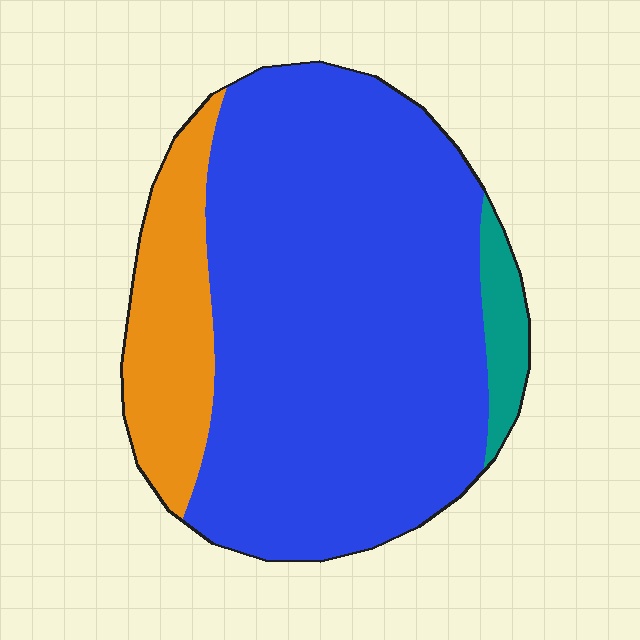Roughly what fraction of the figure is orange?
Orange takes up between a sixth and a third of the figure.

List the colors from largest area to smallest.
From largest to smallest: blue, orange, teal.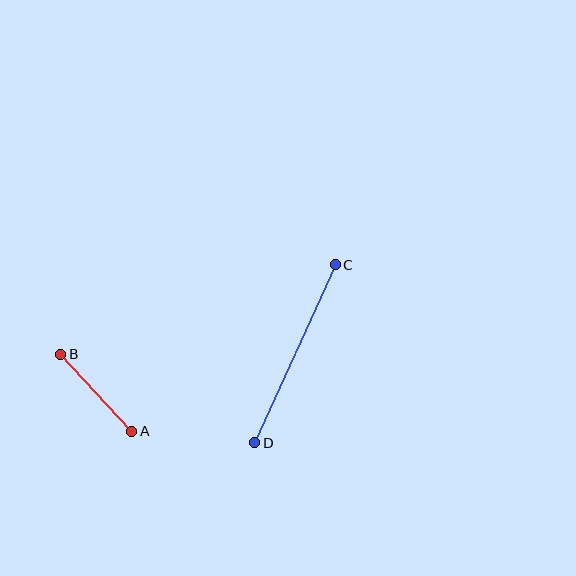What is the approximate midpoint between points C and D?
The midpoint is at approximately (295, 354) pixels.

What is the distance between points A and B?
The distance is approximately 105 pixels.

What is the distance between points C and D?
The distance is approximately 195 pixels.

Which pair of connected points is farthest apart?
Points C and D are farthest apart.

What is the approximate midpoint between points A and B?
The midpoint is at approximately (96, 393) pixels.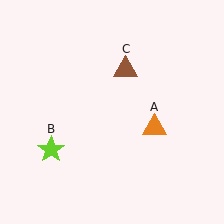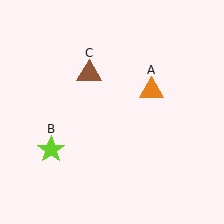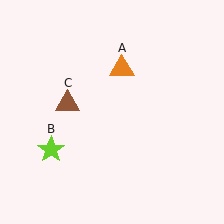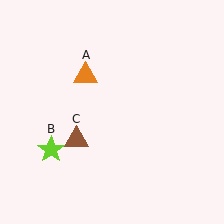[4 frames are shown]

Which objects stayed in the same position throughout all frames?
Lime star (object B) remained stationary.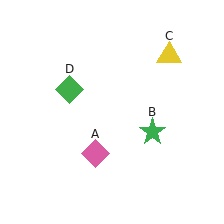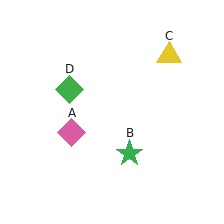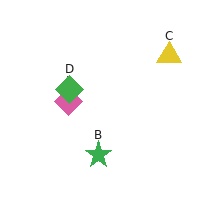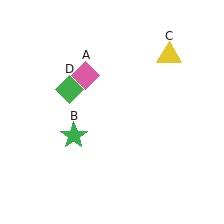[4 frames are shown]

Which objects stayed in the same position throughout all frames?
Yellow triangle (object C) and green diamond (object D) remained stationary.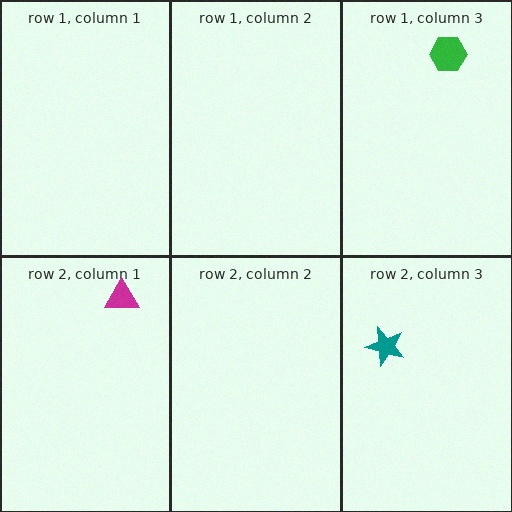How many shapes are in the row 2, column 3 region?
1.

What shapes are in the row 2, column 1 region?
The magenta triangle.